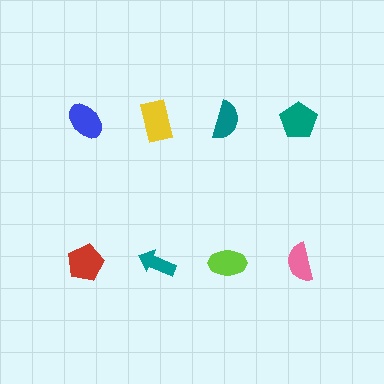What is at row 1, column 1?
A blue ellipse.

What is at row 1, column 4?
A teal pentagon.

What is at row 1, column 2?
A yellow rectangle.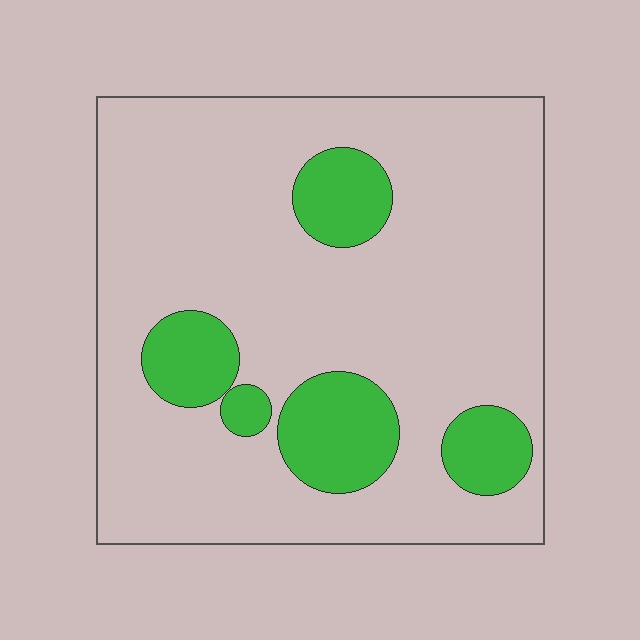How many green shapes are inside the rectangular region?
5.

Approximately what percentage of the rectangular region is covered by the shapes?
Approximately 20%.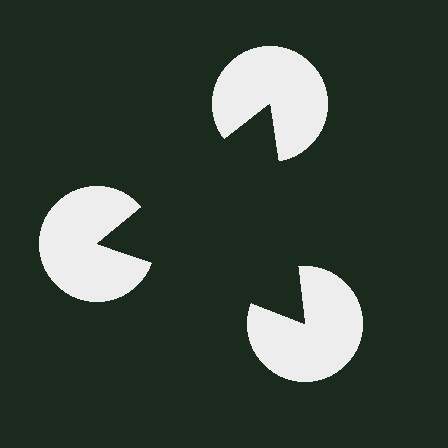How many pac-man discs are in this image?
There are 3 — one at each vertex of the illusory triangle.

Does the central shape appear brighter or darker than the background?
It typically appears slightly darker than the background, even though no actual brightness change is drawn.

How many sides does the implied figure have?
3 sides.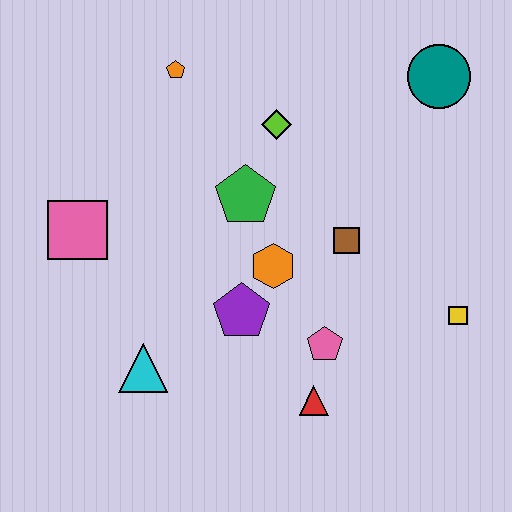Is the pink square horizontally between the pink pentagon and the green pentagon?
No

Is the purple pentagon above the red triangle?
Yes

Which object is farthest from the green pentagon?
The yellow square is farthest from the green pentagon.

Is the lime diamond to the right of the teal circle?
No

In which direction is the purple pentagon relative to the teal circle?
The purple pentagon is below the teal circle.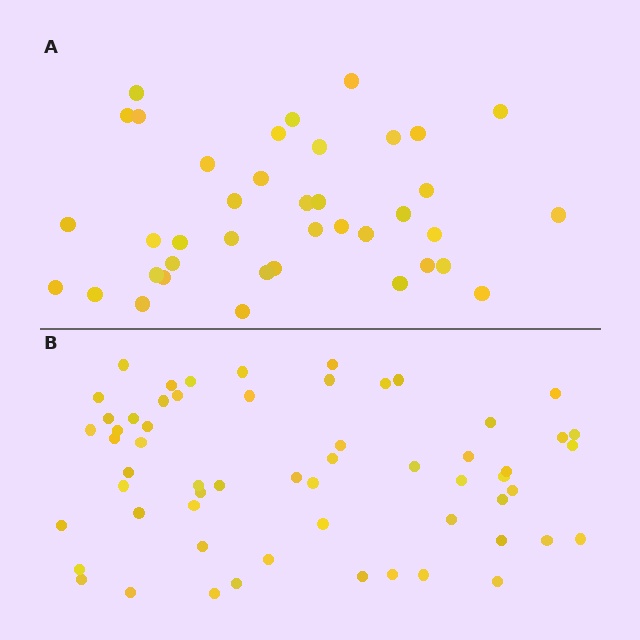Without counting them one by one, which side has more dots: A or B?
Region B (the bottom region) has more dots.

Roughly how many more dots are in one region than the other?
Region B has approximately 20 more dots than region A.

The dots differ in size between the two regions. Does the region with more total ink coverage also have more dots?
No. Region A has more total ink coverage because its dots are larger, but region B actually contains more individual dots. Total area can be misleading — the number of items is what matters here.